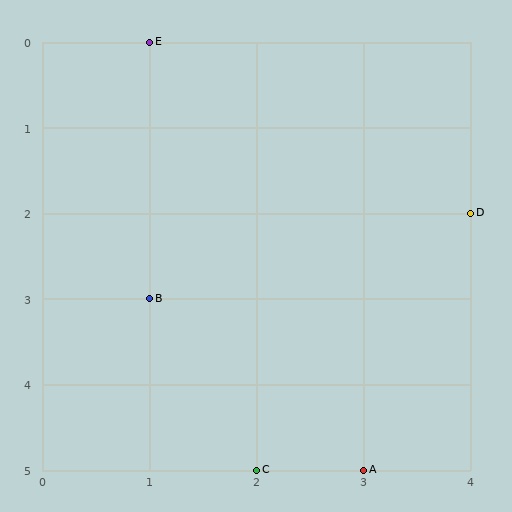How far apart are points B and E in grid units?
Points B and E are 3 rows apart.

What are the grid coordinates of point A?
Point A is at grid coordinates (3, 5).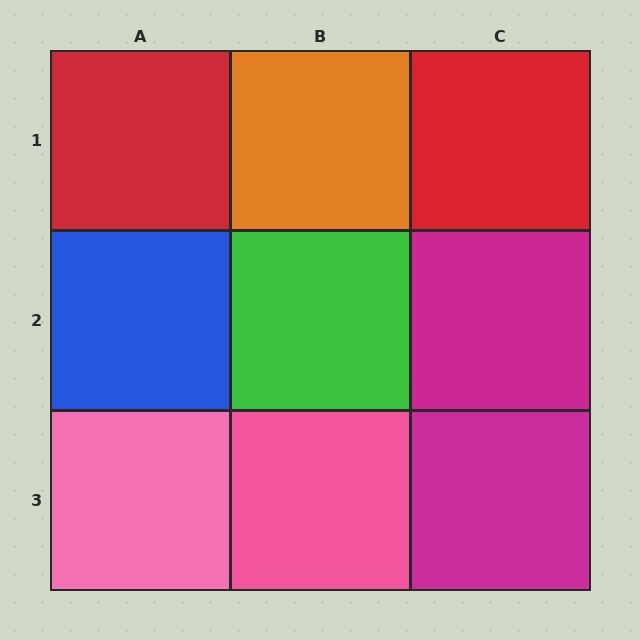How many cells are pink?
2 cells are pink.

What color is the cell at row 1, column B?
Orange.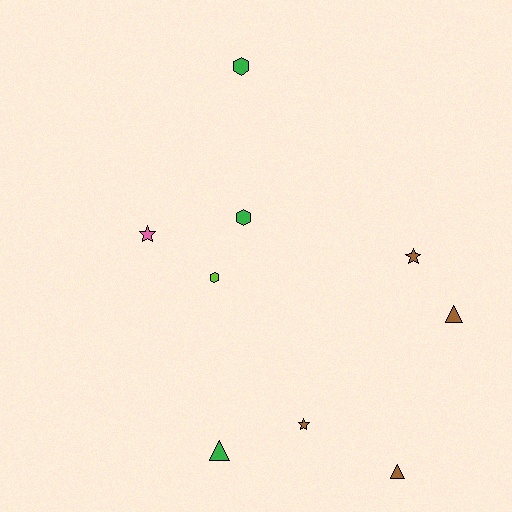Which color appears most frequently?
Brown, with 4 objects.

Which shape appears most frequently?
Triangle, with 3 objects.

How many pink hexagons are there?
There are no pink hexagons.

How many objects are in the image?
There are 9 objects.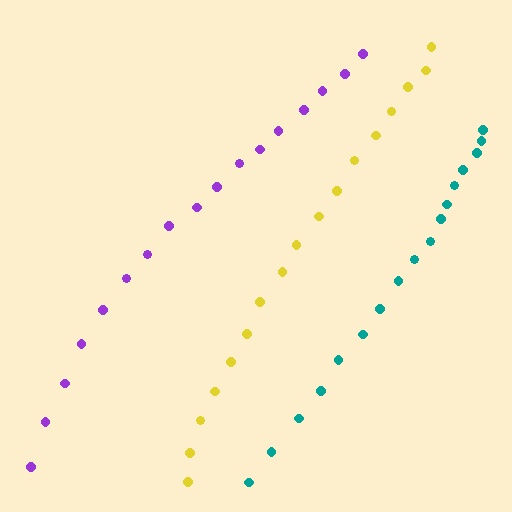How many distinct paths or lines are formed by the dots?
There are 3 distinct paths.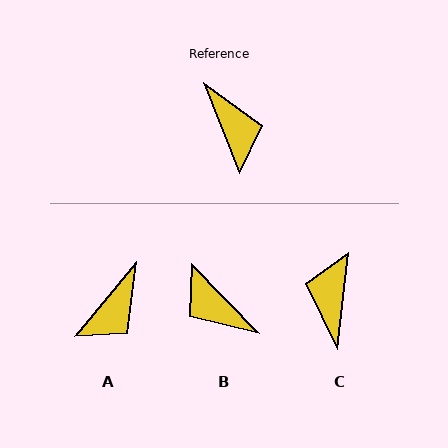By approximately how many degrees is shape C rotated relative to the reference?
Approximately 152 degrees counter-clockwise.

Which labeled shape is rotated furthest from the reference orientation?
B, about 157 degrees away.